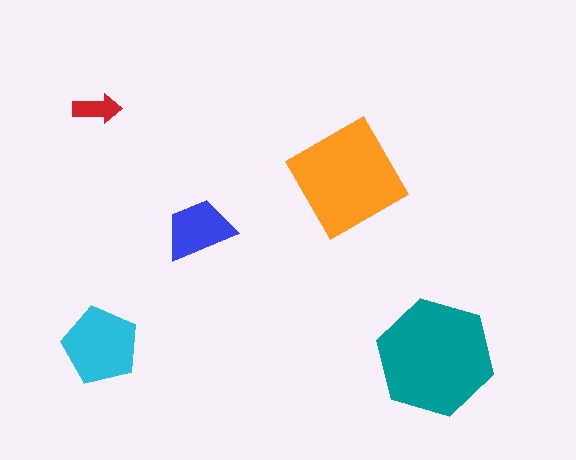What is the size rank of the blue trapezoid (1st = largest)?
4th.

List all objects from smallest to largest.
The red arrow, the blue trapezoid, the cyan pentagon, the orange diamond, the teal hexagon.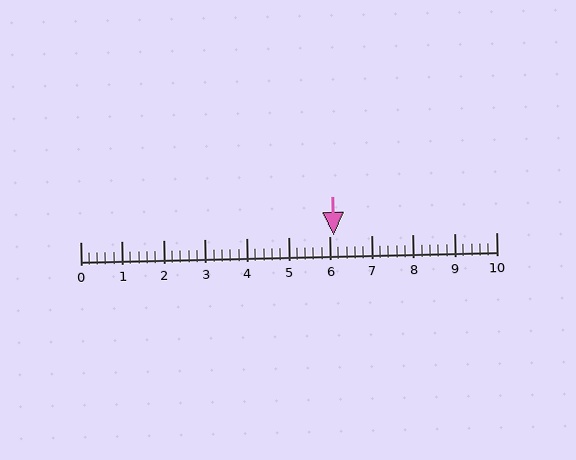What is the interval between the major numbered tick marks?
The major tick marks are spaced 1 units apart.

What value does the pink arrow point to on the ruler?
The pink arrow points to approximately 6.1.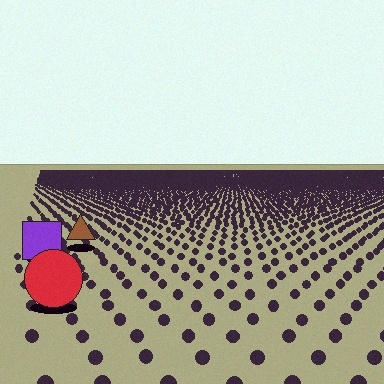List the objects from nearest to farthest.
From nearest to farthest: the red circle, the purple square, the brown triangle.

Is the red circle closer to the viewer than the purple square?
Yes. The red circle is closer — you can tell from the texture gradient: the ground texture is coarser near it.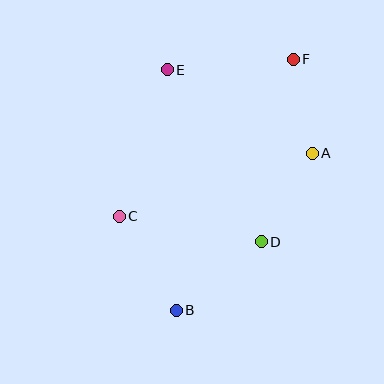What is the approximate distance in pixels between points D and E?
The distance between D and E is approximately 196 pixels.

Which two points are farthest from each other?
Points B and F are farthest from each other.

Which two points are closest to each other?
Points A and F are closest to each other.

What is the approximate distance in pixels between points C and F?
The distance between C and F is approximately 234 pixels.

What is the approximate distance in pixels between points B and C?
The distance between B and C is approximately 110 pixels.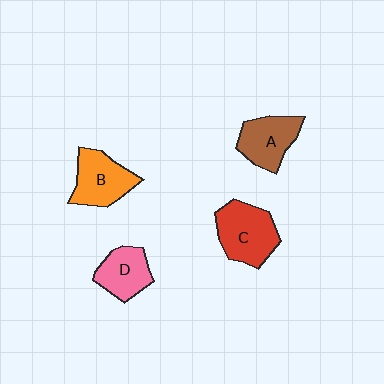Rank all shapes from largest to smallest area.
From largest to smallest: C (red), B (orange), A (brown), D (pink).